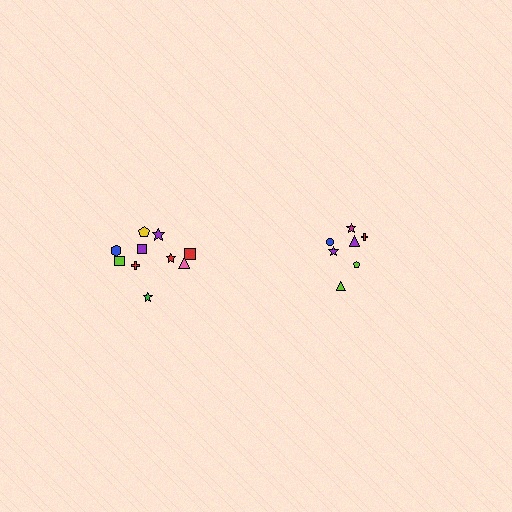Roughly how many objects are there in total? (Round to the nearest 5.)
Roughly 15 objects in total.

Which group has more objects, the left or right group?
The left group.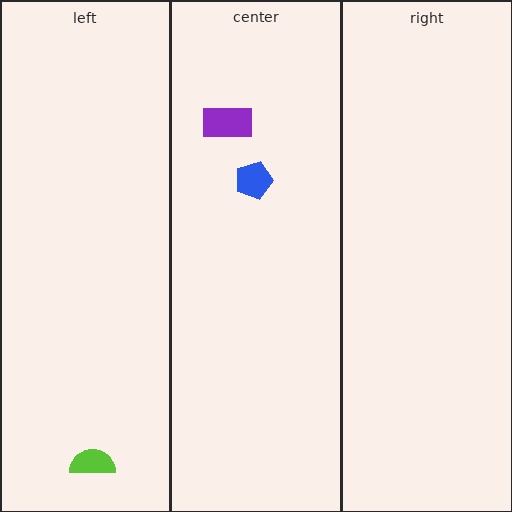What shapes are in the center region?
The purple rectangle, the blue pentagon.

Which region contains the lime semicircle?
The left region.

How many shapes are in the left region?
1.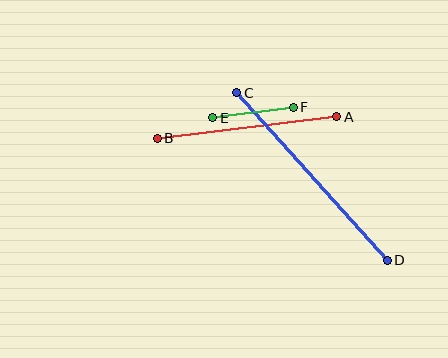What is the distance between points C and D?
The distance is approximately 225 pixels.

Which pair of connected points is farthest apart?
Points C and D are farthest apart.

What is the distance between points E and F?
The distance is approximately 81 pixels.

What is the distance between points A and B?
The distance is approximately 181 pixels.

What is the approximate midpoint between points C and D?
The midpoint is at approximately (312, 177) pixels.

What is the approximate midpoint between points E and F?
The midpoint is at approximately (253, 113) pixels.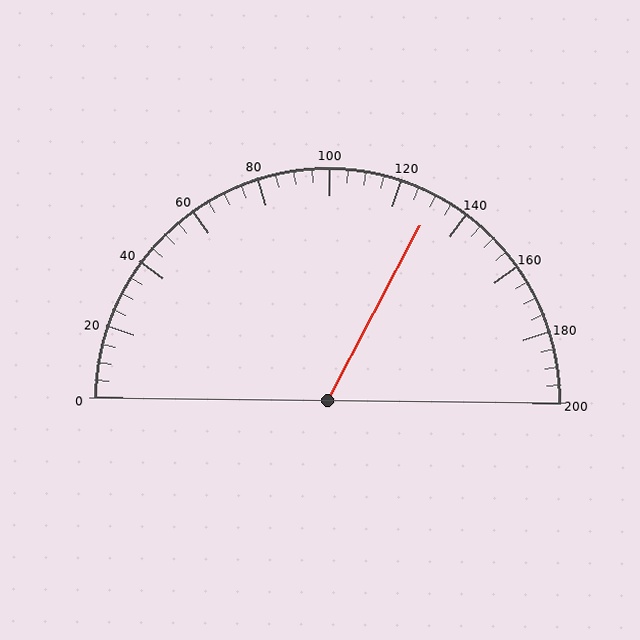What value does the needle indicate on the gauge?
The needle indicates approximately 130.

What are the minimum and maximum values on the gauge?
The gauge ranges from 0 to 200.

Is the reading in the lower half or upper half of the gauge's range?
The reading is in the upper half of the range (0 to 200).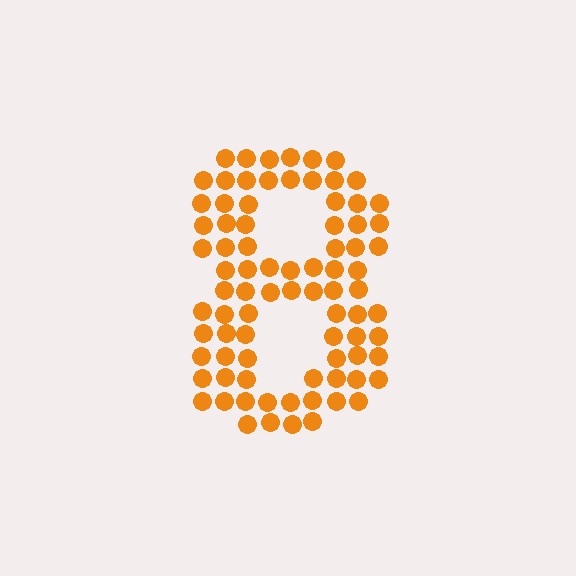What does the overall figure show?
The overall figure shows the digit 8.